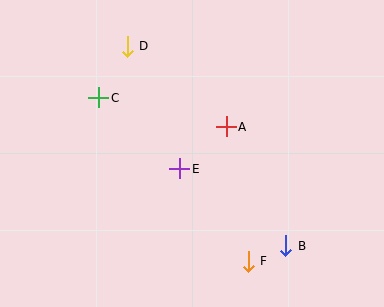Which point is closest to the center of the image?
Point E at (180, 169) is closest to the center.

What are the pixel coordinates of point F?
Point F is at (248, 261).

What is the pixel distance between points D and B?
The distance between D and B is 255 pixels.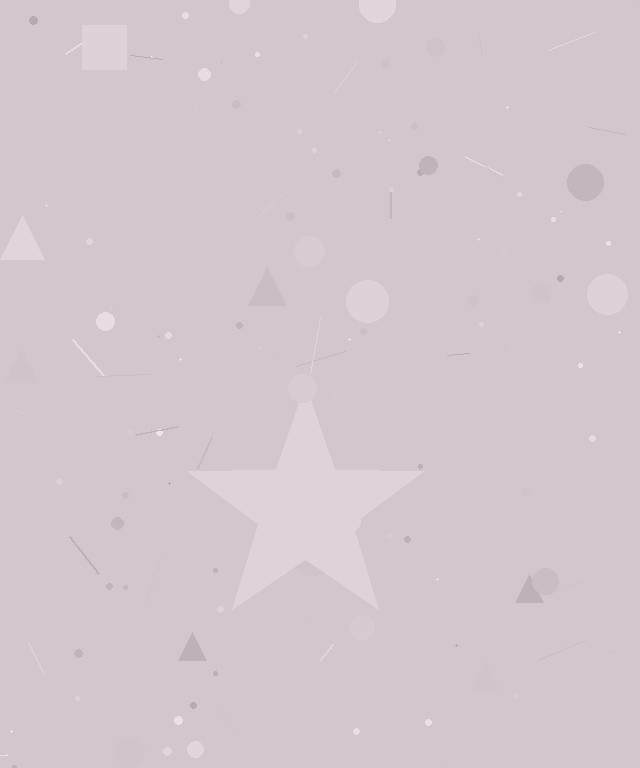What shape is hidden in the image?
A star is hidden in the image.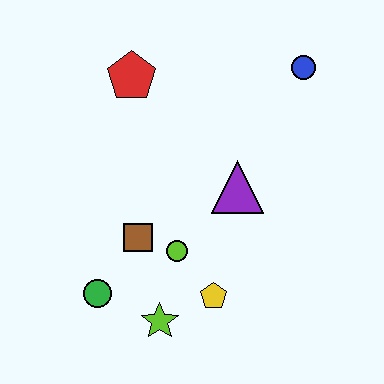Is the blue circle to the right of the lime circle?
Yes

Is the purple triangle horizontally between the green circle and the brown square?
No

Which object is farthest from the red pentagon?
The lime star is farthest from the red pentagon.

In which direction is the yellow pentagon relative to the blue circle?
The yellow pentagon is below the blue circle.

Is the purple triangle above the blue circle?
No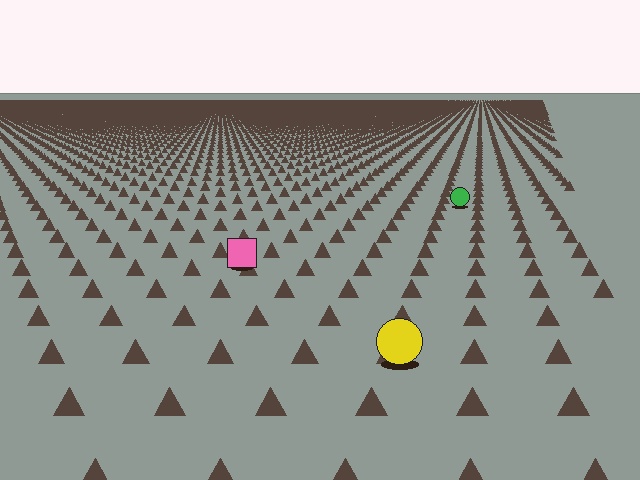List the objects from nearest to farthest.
From nearest to farthest: the yellow circle, the pink square, the green circle.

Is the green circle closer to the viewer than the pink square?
No. The pink square is closer — you can tell from the texture gradient: the ground texture is coarser near it.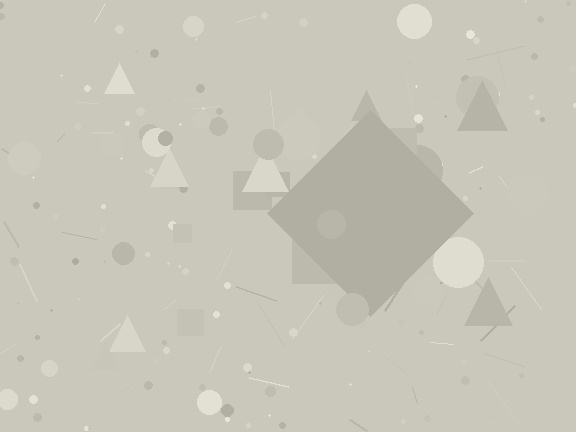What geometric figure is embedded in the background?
A diamond is embedded in the background.